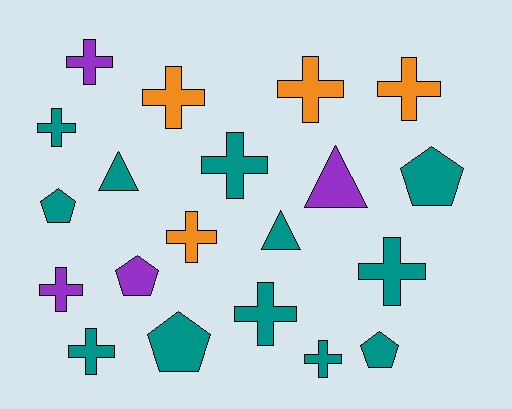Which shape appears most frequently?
Cross, with 12 objects.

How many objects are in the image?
There are 20 objects.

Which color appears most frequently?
Teal, with 12 objects.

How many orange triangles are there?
There are no orange triangles.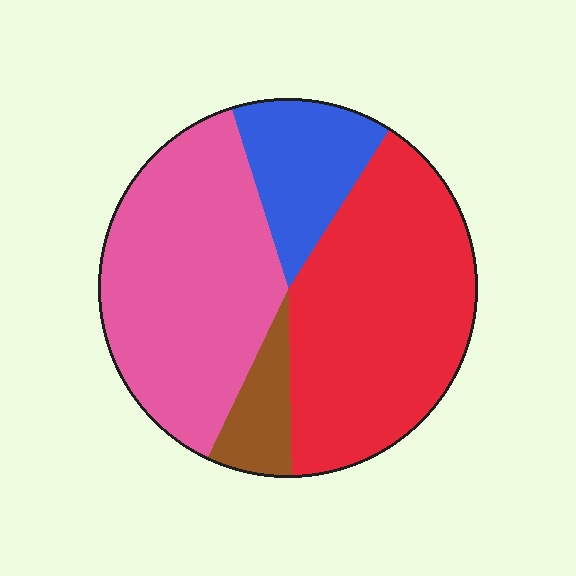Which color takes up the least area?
Brown, at roughly 5%.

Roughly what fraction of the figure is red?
Red takes up between a quarter and a half of the figure.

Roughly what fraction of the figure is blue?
Blue takes up about one eighth (1/8) of the figure.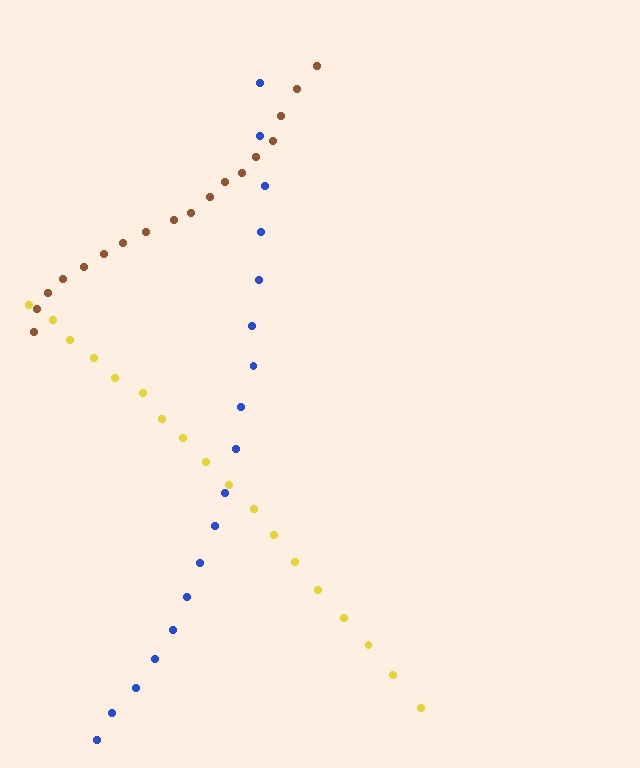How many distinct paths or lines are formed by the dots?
There are 3 distinct paths.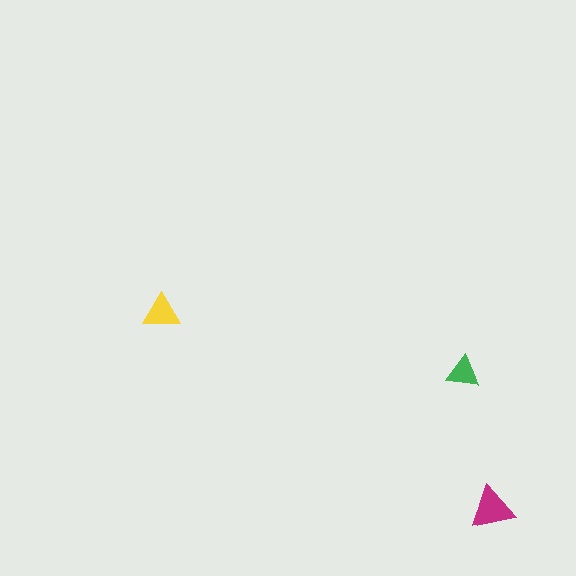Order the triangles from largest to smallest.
the magenta one, the yellow one, the green one.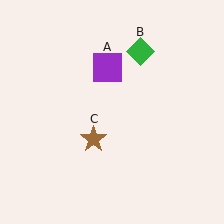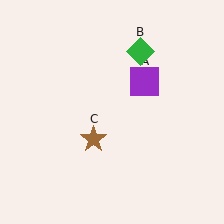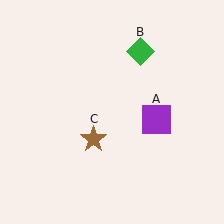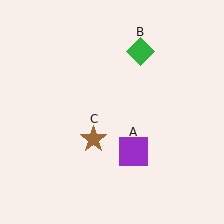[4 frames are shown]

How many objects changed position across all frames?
1 object changed position: purple square (object A).